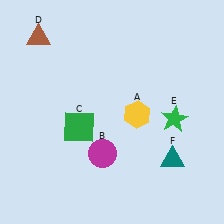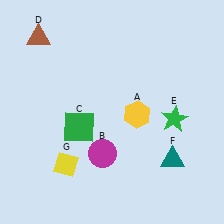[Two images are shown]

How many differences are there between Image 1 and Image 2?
There is 1 difference between the two images.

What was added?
A yellow diamond (G) was added in Image 2.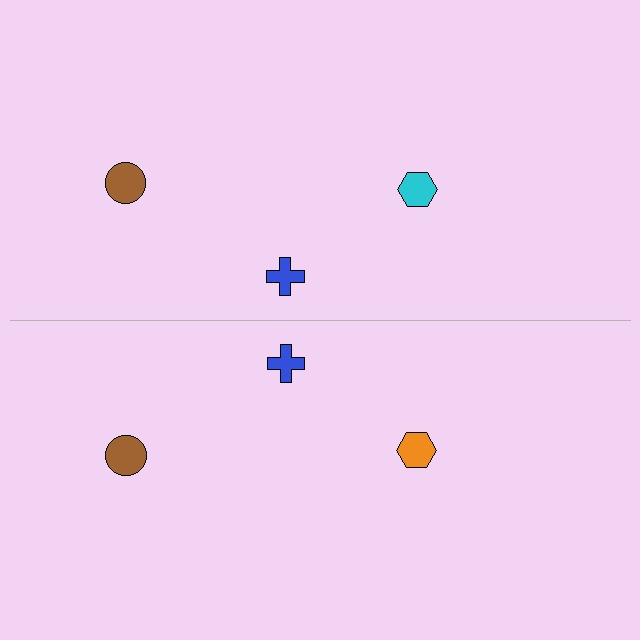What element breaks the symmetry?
The orange hexagon on the bottom side breaks the symmetry — its mirror counterpart is cyan.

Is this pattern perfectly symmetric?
No, the pattern is not perfectly symmetric. The orange hexagon on the bottom side breaks the symmetry — its mirror counterpart is cyan.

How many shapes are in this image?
There are 6 shapes in this image.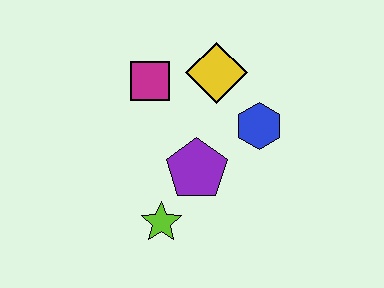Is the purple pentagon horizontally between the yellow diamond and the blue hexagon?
No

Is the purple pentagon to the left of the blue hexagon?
Yes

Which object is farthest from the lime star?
The yellow diamond is farthest from the lime star.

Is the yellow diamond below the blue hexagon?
No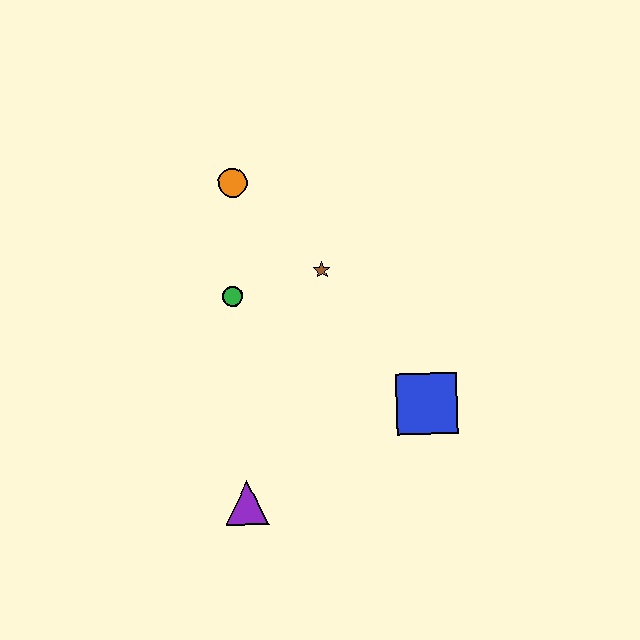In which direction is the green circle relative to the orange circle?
The green circle is below the orange circle.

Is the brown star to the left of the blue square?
Yes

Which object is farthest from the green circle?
The blue square is farthest from the green circle.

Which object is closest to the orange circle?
The green circle is closest to the orange circle.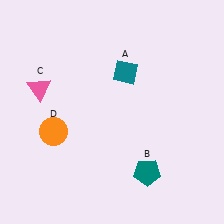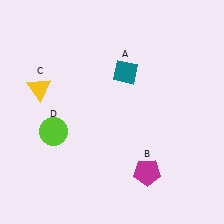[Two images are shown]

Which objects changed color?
B changed from teal to magenta. C changed from pink to yellow. D changed from orange to lime.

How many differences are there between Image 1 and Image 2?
There are 3 differences between the two images.